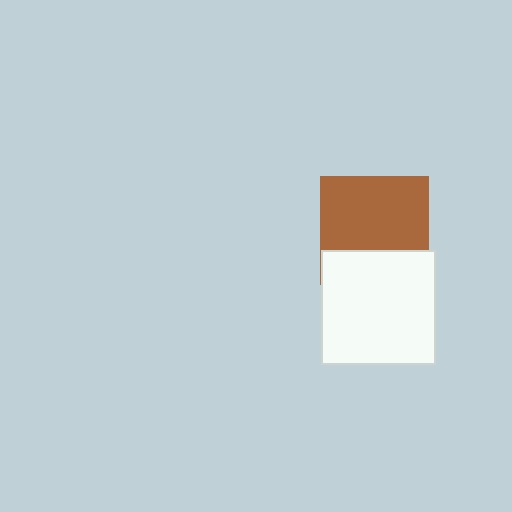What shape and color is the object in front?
The object in front is a white square.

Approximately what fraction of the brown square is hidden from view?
Roughly 32% of the brown square is hidden behind the white square.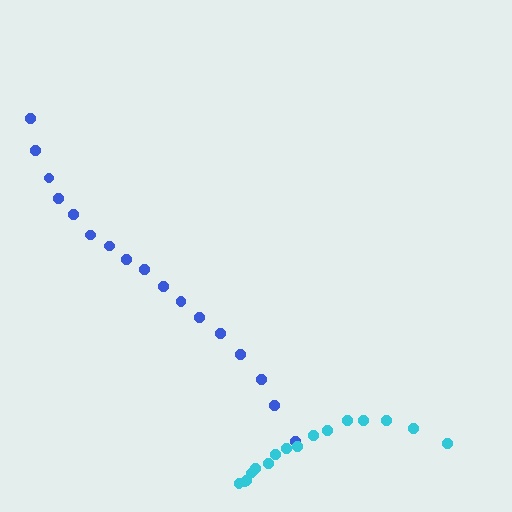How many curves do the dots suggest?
There are 2 distinct paths.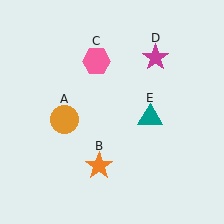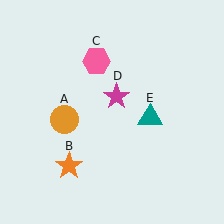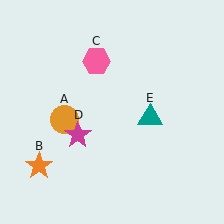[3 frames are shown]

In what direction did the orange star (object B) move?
The orange star (object B) moved left.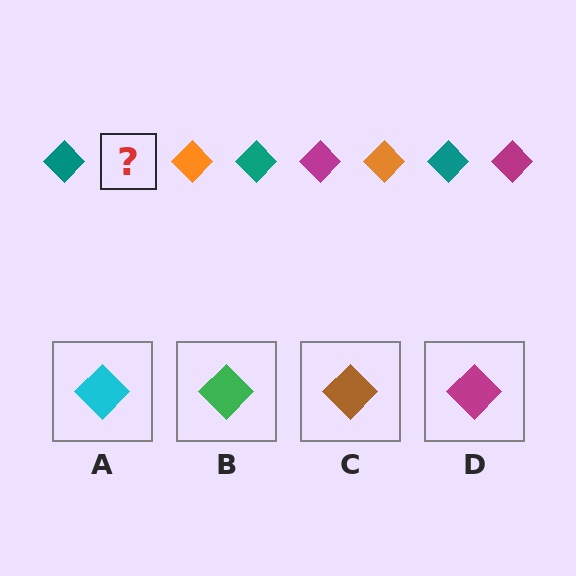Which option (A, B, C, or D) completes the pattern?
D.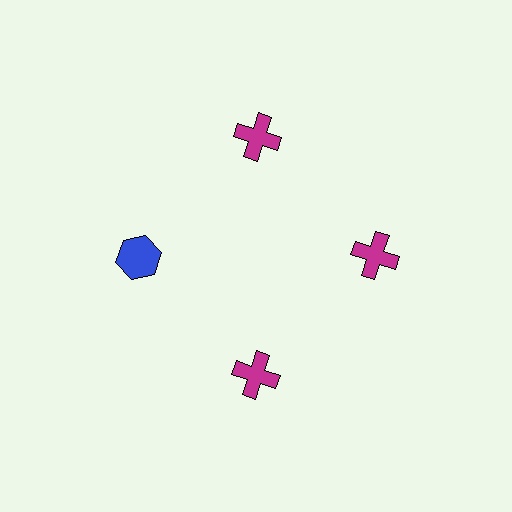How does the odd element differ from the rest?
It differs in both color (blue instead of magenta) and shape (hexagon instead of cross).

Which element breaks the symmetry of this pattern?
The blue hexagon at roughly the 9 o'clock position breaks the symmetry. All other shapes are magenta crosses.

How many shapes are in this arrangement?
There are 4 shapes arranged in a ring pattern.